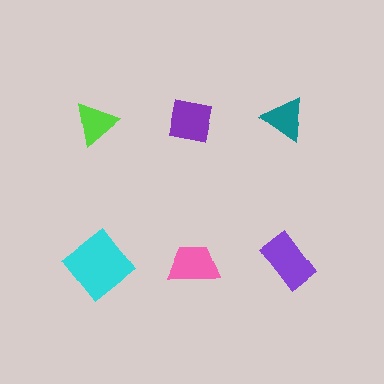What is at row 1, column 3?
A teal triangle.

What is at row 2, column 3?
A purple rectangle.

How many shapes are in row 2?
3 shapes.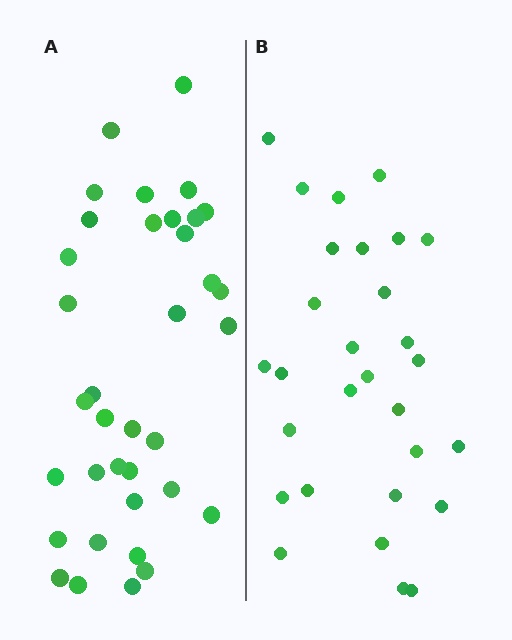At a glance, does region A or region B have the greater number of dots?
Region A (the left region) has more dots.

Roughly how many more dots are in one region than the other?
Region A has roughly 8 or so more dots than region B.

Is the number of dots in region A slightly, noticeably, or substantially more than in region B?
Region A has only slightly more — the two regions are fairly close. The ratio is roughly 1.2 to 1.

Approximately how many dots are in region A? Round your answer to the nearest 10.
About 40 dots. (The exact count is 36, which rounds to 40.)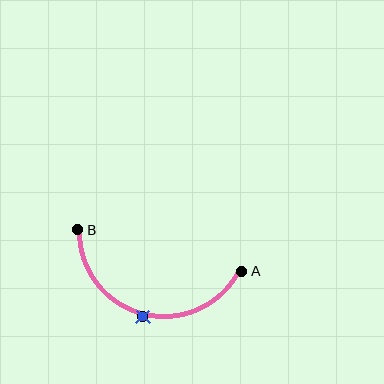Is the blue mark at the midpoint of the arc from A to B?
Yes. The blue mark lies on the arc at equal arc-length from both A and B — it is the arc midpoint.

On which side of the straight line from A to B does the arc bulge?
The arc bulges below the straight line connecting A and B.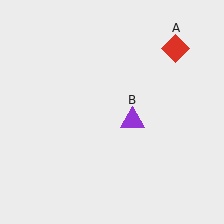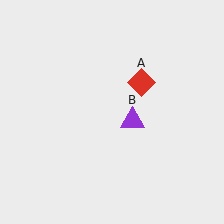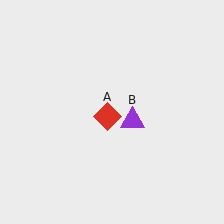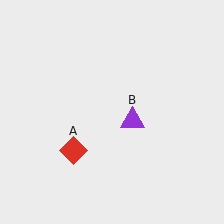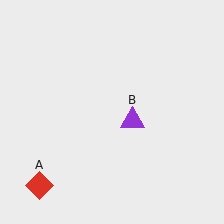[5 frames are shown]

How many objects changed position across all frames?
1 object changed position: red diamond (object A).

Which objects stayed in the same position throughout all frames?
Purple triangle (object B) remained stationary.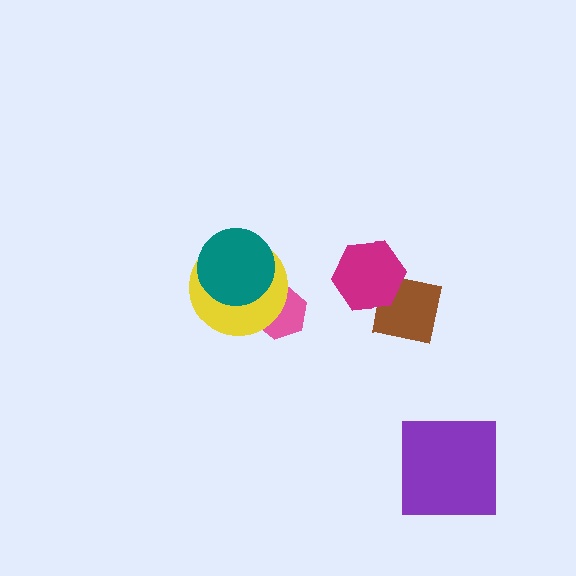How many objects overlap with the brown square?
1 object overlaps with the brown square.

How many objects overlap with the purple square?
0 objects overlap with the purple square.